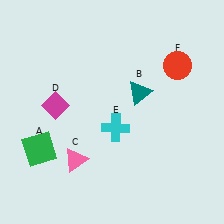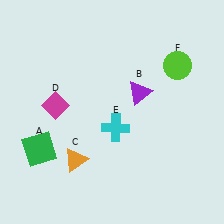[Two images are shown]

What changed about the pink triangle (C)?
In Image 1, C is pink. In Image 2, it changed to orange.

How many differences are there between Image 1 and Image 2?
There are 3 differences between the two images.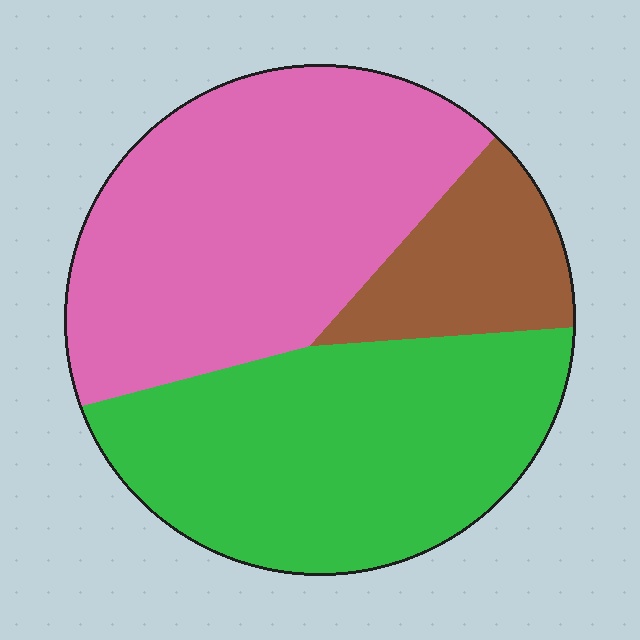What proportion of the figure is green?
Green takes up about two fifths (2/5) of the figure.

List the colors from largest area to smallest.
From largest to smallest: pink, green, brown.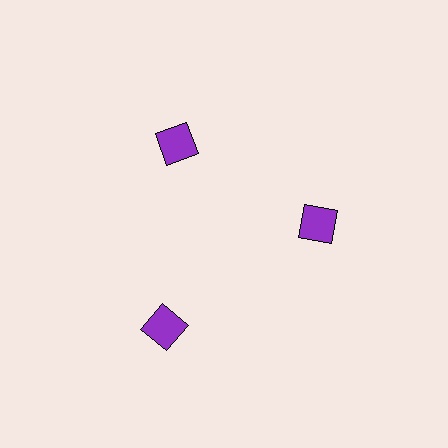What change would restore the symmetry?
The symmetry would be restored by moving it inward, back onto the ring so that all 3 squares sit at equal angles and equal distance from the center.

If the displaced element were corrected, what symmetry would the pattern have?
It would have 3-fold rotational symmetry — the pattern would map onto itself every 120 degrees.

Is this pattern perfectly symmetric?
No. The 3 purple squares are arranged in a ring, but one element near the 7 o'clock position is pushed outward from the center, breaking the 3-fold rotational symmetry.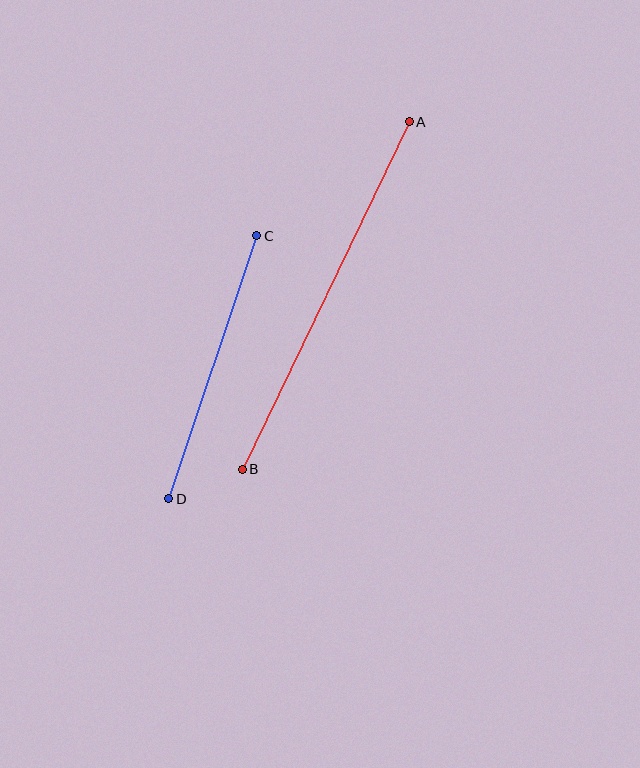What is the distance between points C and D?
The distance is approximately 278 pixels.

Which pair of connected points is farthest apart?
Points A and B are farthest apart.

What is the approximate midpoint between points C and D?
The midpoint is at approximately (213, 367) pixels.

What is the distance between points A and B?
The distance is approximately 385 pixels.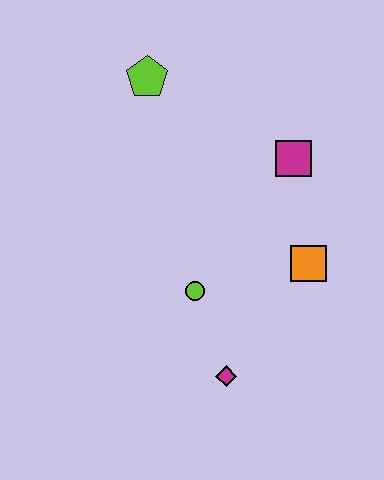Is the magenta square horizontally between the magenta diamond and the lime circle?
No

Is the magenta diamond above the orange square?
No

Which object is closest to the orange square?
The magenta square is closest to the orange square.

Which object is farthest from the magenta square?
The magenta diamond is farthest from the magenta square.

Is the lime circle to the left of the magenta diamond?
Yes